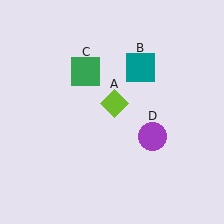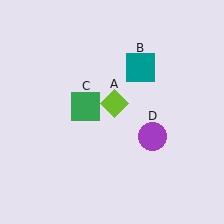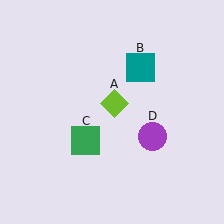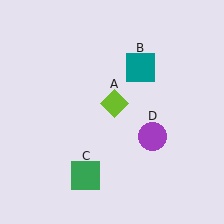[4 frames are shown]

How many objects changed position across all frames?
1 object changed position: green square (object C).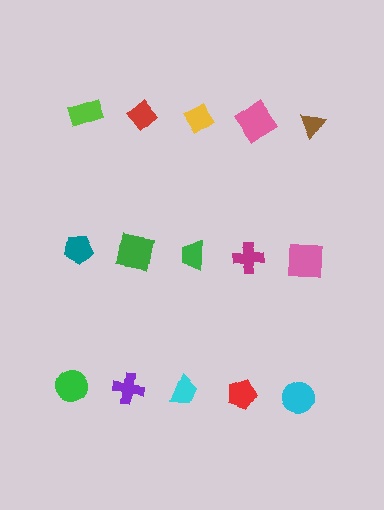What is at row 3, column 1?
A green circle.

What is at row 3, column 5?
A cyan circle.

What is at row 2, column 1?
A teal pentagon.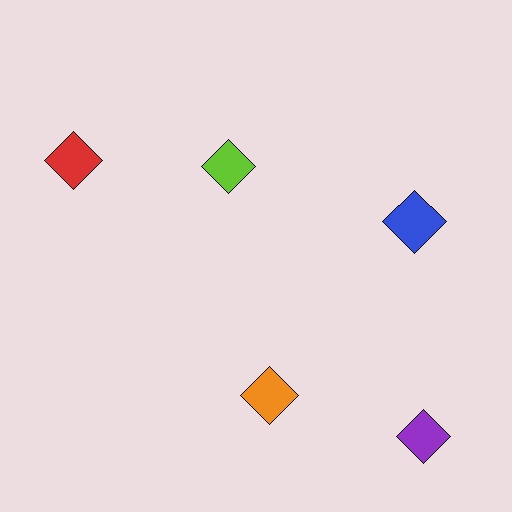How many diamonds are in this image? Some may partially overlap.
There are 5 diamonds.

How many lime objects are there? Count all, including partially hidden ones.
There is 1 lime object.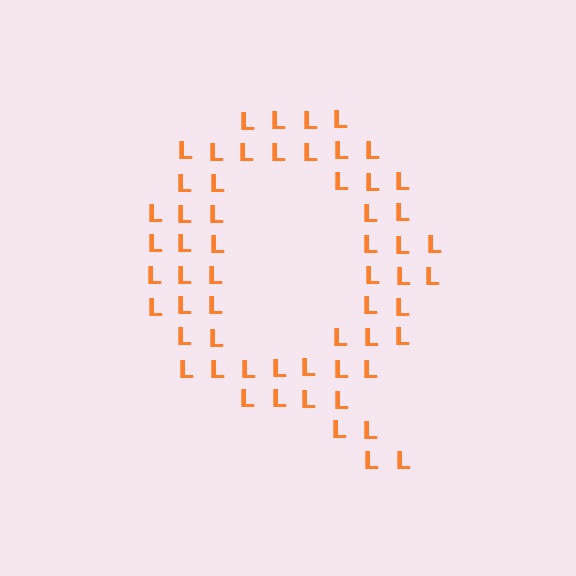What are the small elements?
The small elements are letter L's.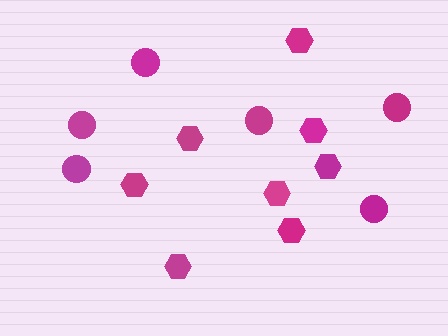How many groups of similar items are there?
There are 2 groups: one group of circles (6) and one group of hexagons (8).